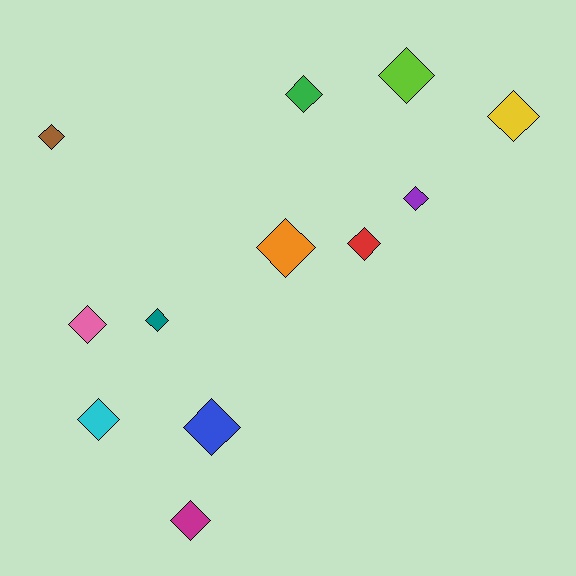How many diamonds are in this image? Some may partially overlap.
There are 12 diamonds.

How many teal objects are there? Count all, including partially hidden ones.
There is 1 teal object.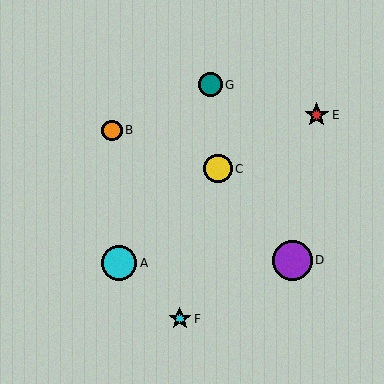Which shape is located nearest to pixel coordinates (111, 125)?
The orange circle (labeled B) at (112, 130) is nearest to that location.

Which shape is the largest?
The purple circle (labeled D) is the largest.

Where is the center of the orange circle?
The center of the orange circle is at (112, 130).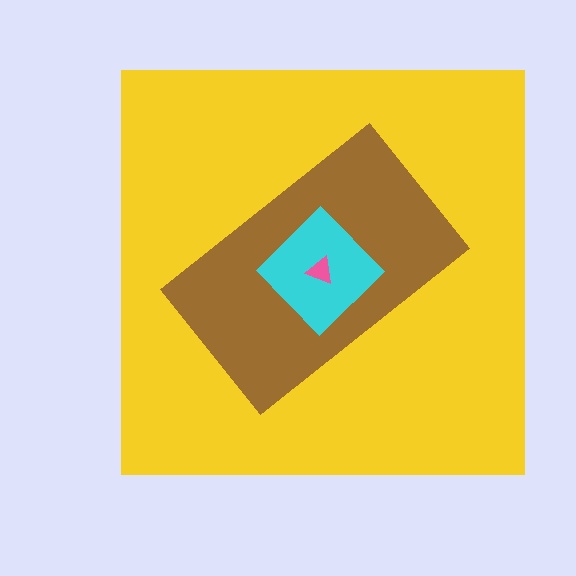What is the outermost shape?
The yellow square.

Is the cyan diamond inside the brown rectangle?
Yes.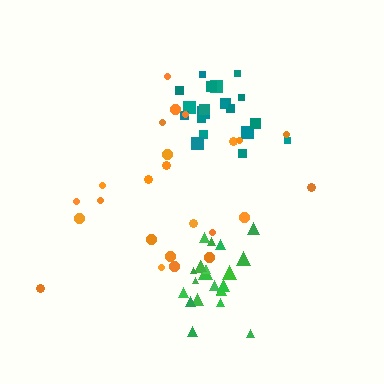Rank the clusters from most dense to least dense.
teal, green, orange.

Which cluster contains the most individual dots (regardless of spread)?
Orange (24).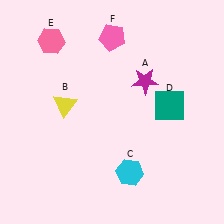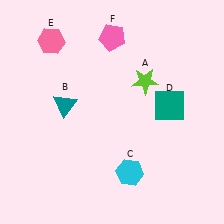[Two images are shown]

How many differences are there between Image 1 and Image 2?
There are 2 differences between the two images.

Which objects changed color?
A changed from magenta to lime. B changed from yellow to teal.